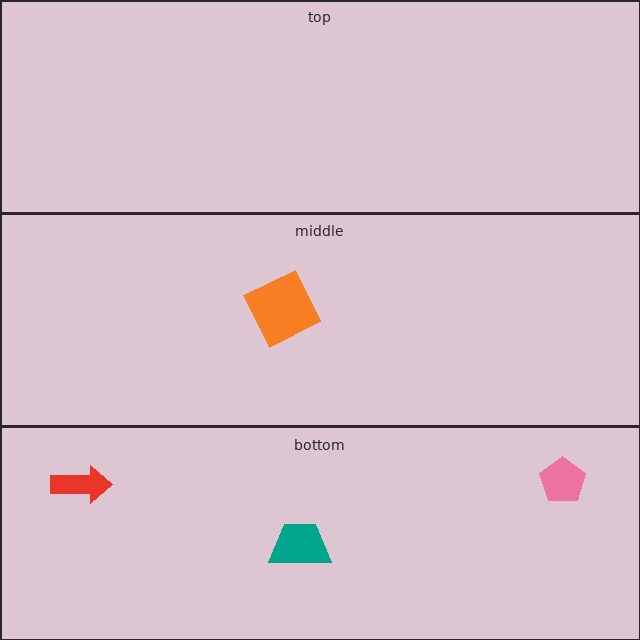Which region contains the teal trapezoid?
The bottom region.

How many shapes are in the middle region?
1.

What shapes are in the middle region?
The orange square.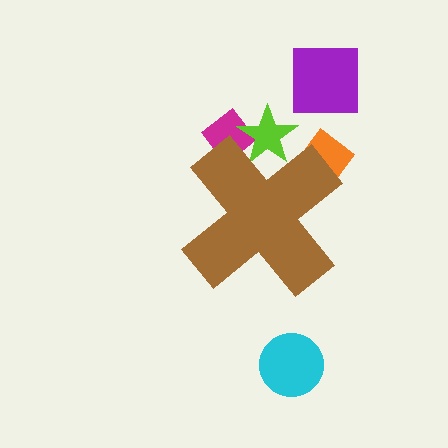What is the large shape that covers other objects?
A brown cross.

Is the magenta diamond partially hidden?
Yes, the magenta diamond is partially hidden behind the brown cross.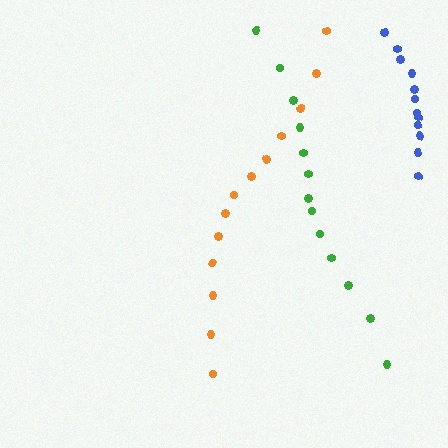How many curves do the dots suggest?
There are 3 distinct paths.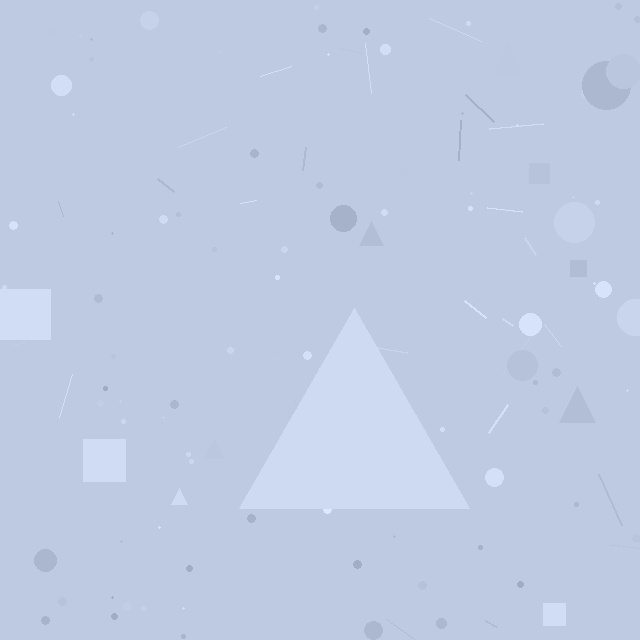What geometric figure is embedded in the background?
A triangle is embedded in the background.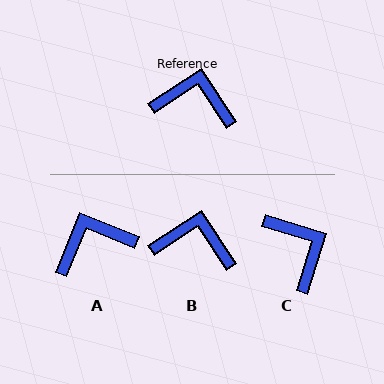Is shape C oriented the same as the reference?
No, it is off by about 50 degrees.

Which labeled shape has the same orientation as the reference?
B.